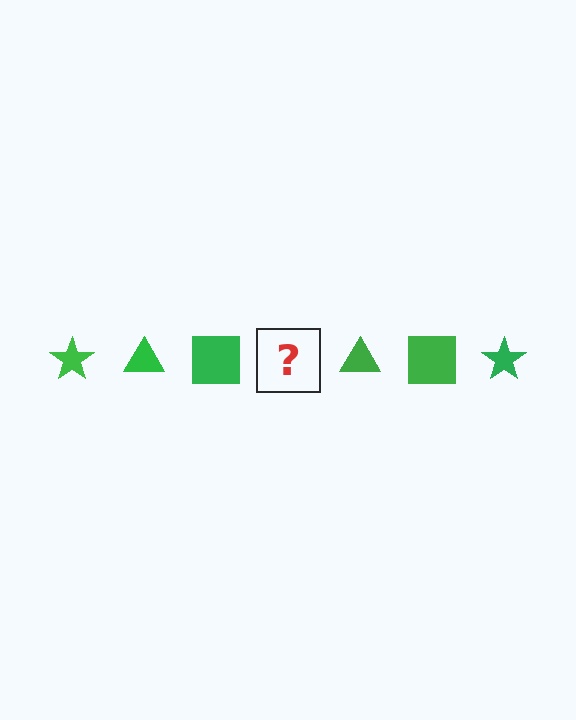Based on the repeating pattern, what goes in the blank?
The blank should be a green star.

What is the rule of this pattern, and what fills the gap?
The rule is that the pattern cycles through star, triangle, square shapes in green. The gap should be filled with a green star.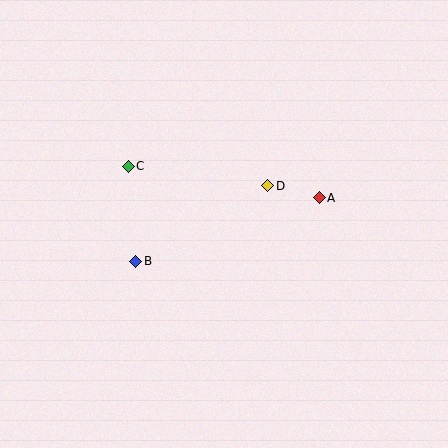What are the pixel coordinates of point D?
Point D is at (268, 186).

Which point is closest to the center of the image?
Point D at (268, 186) is closest to the center.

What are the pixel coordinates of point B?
Point B is at (136, 261).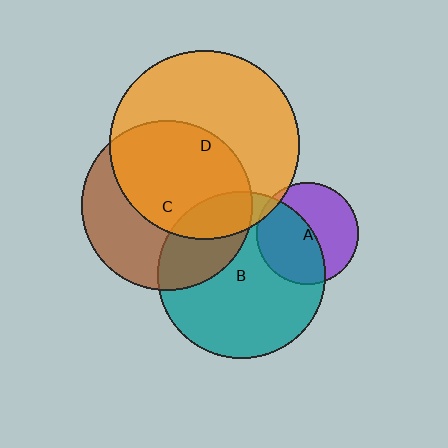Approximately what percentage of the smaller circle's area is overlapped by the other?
Approximately 30%.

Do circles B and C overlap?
Yes.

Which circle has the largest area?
Circle D (orange).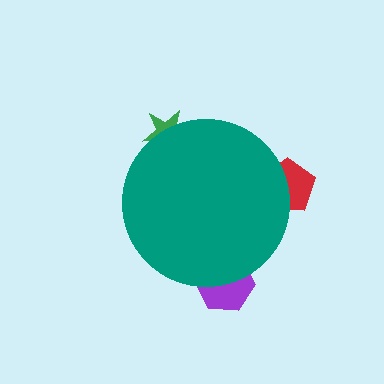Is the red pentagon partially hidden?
Yes, the red pentagon is partially hidden behind the teal circle.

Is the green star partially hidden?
Yes, the green star is partially hidden behind the teal circle.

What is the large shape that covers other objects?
A teal circle.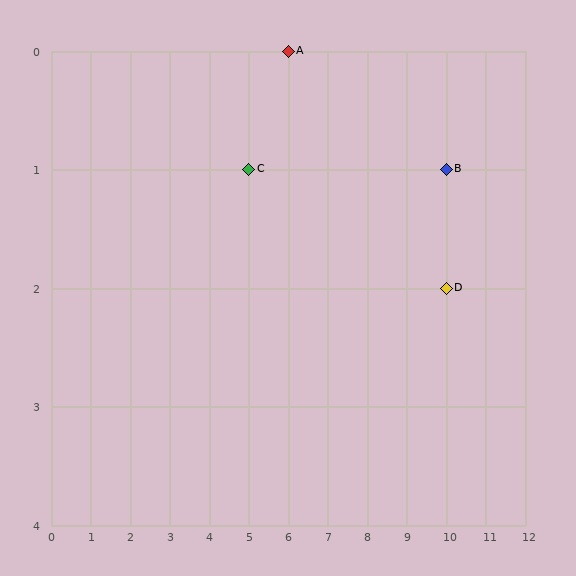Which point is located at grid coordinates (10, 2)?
Point D is at (10, 2).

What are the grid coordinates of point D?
Point D is at grid coordinates (10, 2).